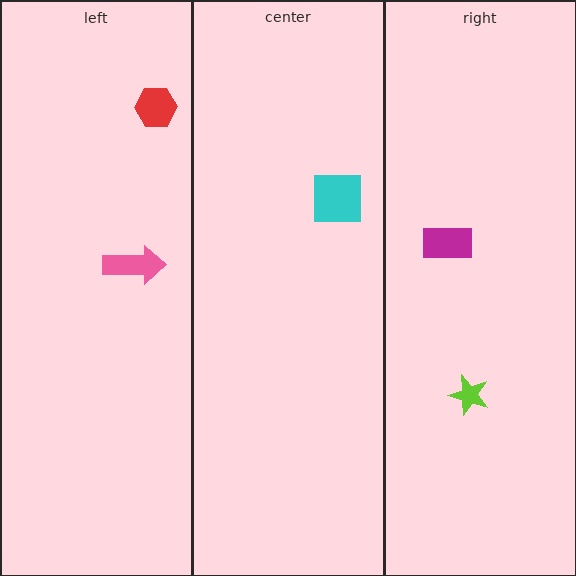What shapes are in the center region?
The cyan square.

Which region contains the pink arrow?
The left region.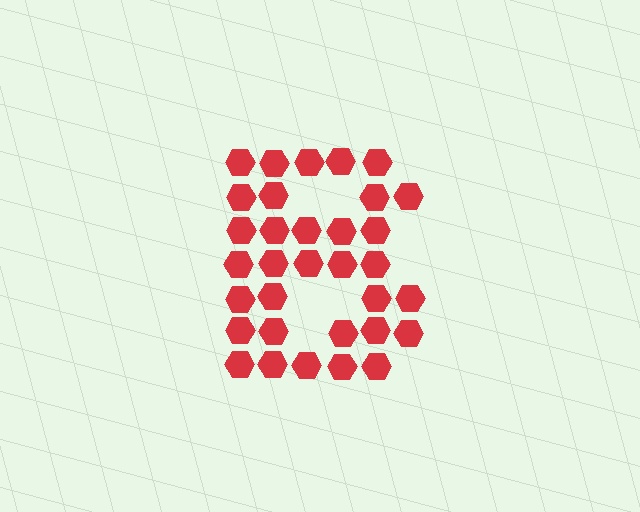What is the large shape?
The large shape is the letter B.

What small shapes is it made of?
It is made of small hexagons.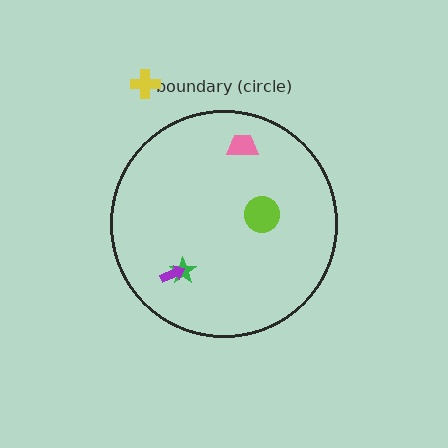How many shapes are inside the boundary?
4 inside, 1 outside.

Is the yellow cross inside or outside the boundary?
Outside.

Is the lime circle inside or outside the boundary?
Inside.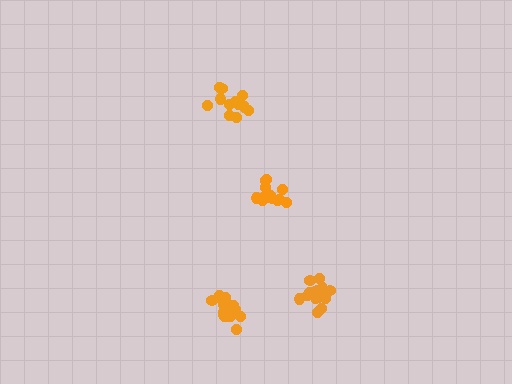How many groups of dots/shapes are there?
There are 4 groups.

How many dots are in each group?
Group 1: 12 dots, Group 2: 17 dots, Group 3: 12 dots, Group 4: 13 dots (54 total).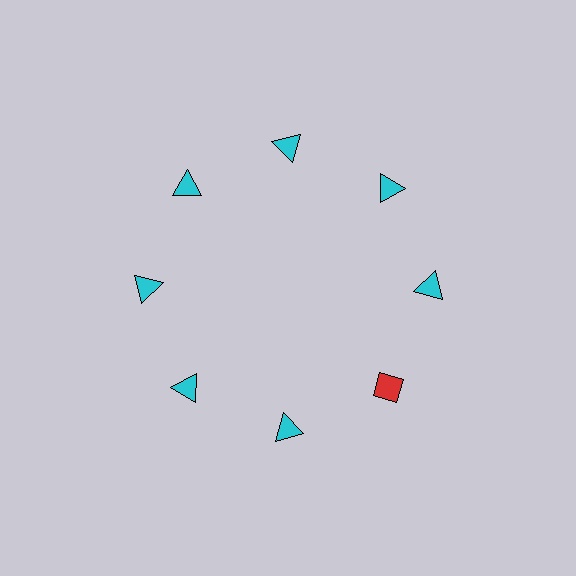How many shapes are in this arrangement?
There are 8 shapes arranged in a ring pattern.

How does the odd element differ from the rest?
It differs in both color (red instead of cyan) and shape (diamond instead of triangle).